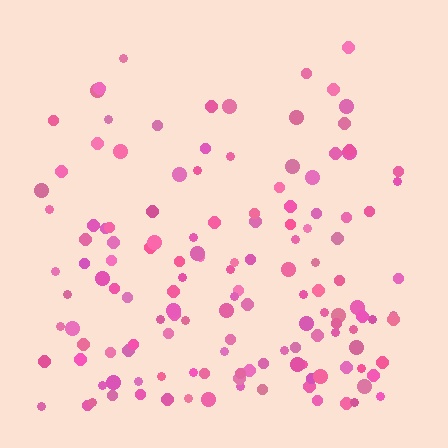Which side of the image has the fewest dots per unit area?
The top.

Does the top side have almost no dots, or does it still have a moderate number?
Still a moderate number, just noticeably fewer than the bottom.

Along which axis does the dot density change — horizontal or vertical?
Vertical.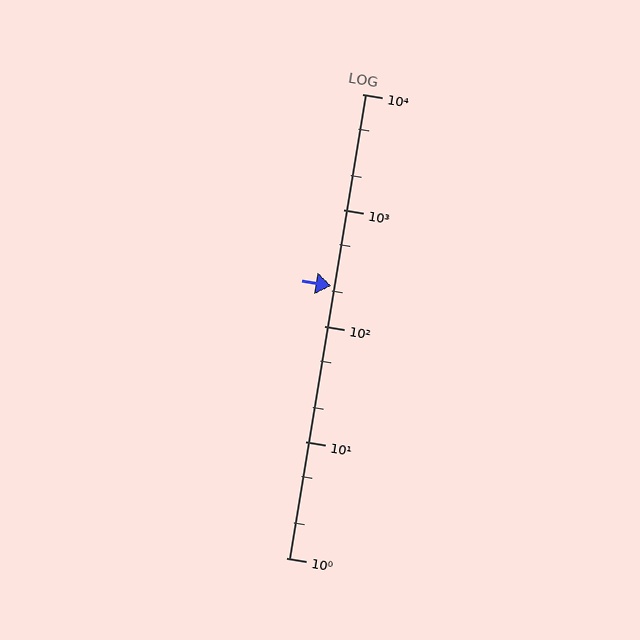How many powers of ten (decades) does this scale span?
The scale spans 4 decades, from 1 to 10000.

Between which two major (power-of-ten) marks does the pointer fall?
The pointer is between 100 and 1000.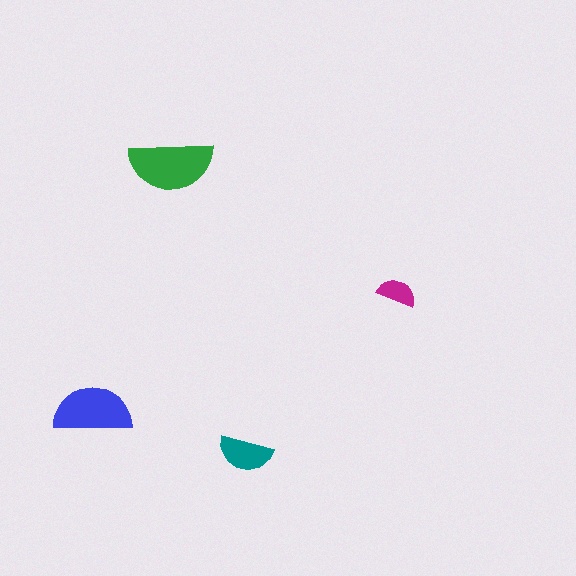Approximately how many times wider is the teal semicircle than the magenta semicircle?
About 1.5 times wider.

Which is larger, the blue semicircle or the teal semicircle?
The blue one.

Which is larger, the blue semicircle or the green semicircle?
The green one.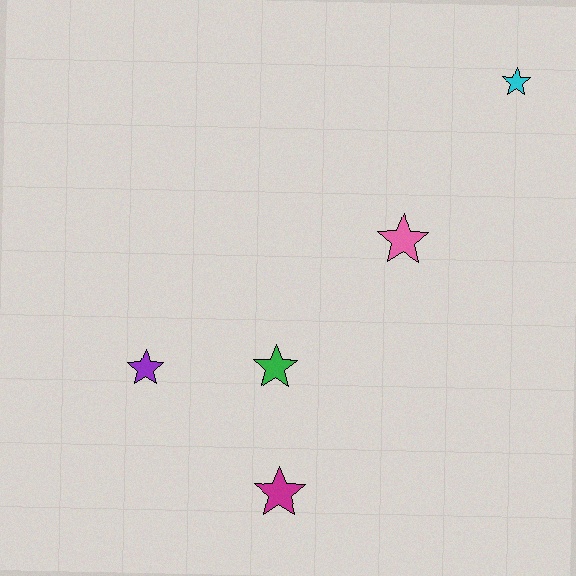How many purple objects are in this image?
There is 1 purple object.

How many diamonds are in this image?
There are no diamonds.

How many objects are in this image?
There are 5 objects.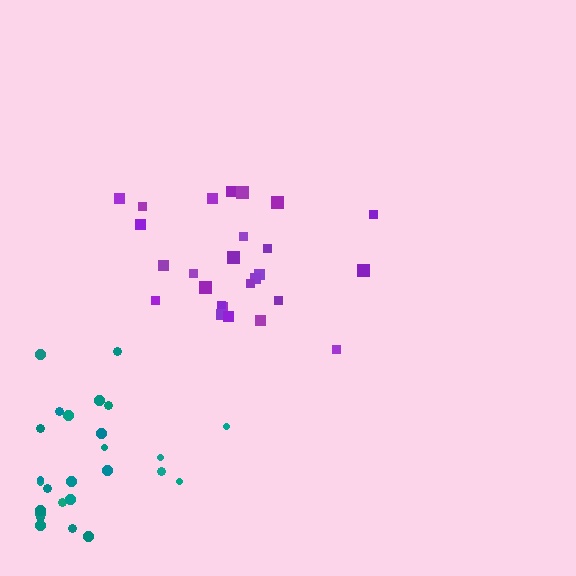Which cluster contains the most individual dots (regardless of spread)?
Purple (26).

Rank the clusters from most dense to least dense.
purple, teal.